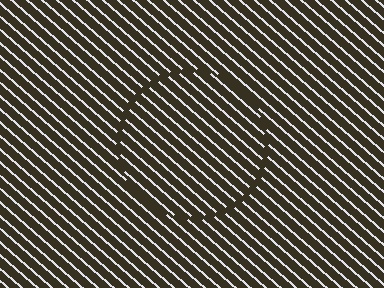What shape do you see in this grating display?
An illusory circle. The interior of the shape contains the same grating, shifted by half a period — the contour is defined by the phase discontinuity where line-ends from the inner and outer gratings abut.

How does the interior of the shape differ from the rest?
The interior of the shape contains the same grating, shifted by half a period — the contour is defined by the phase discontinuity where line-ends from the inner and outer gratings abut.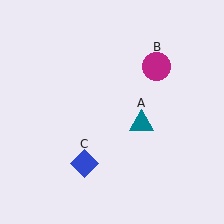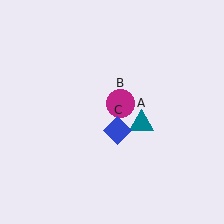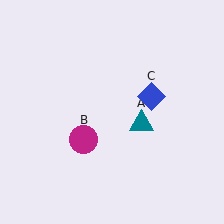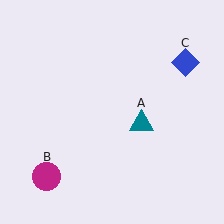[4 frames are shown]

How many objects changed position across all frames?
2 objects changed position: magenta circle (object B), blue diamond (object C).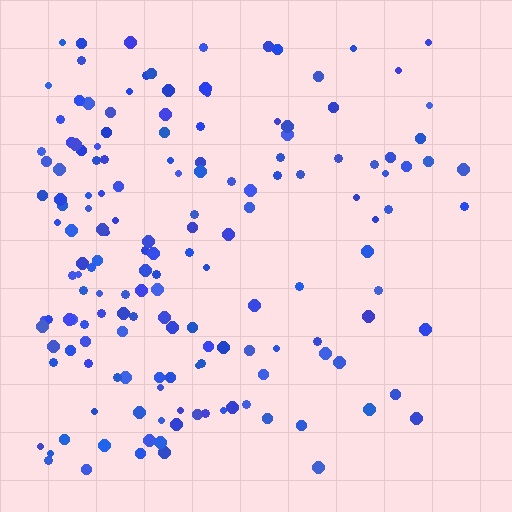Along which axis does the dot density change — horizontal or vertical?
Horizontal.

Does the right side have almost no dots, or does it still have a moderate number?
Still a moderate number, just noticeably fewer than the left.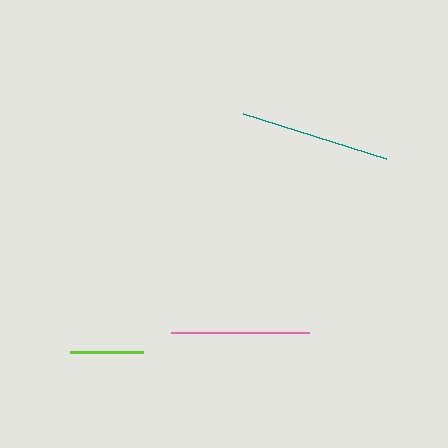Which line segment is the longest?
The teal line is the longest at approximately 150 pixels.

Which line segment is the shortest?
The lime line is the shortest at approximately 73 pixels.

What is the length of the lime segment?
The lime segment is approximately 73 pixels long.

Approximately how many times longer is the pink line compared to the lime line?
The pink line is approximately 1.9 times the length of the lime line.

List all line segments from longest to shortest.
From longest to shortest: teal, pink, lime.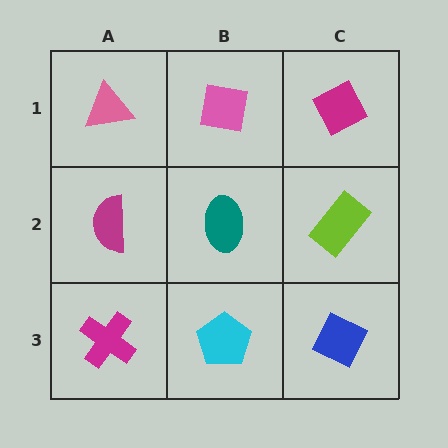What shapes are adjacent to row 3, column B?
A teal ellipse (row 2, column B), a magenta cross (row 3, column A), a blue diamond (row 3, column C).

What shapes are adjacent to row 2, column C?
A magenta diamond (row 1, column C), a blue diamond (row 3, column C), a teal ellipse (row 2, column B).